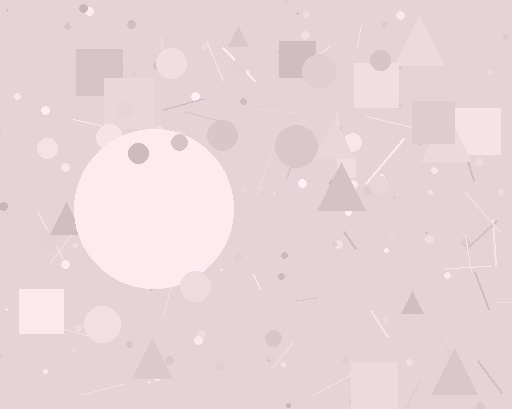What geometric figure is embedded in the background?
A circle is embedded in the background.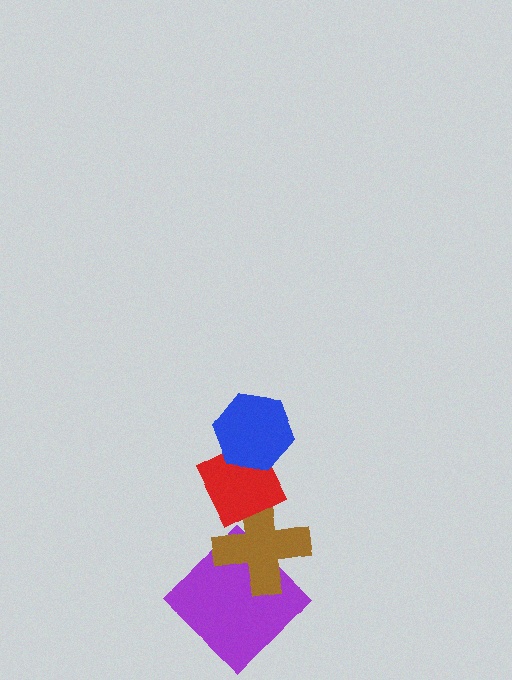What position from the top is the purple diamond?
The purple diamond is 4th from the top.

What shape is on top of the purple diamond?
The brown cross is on top of the purple diamond.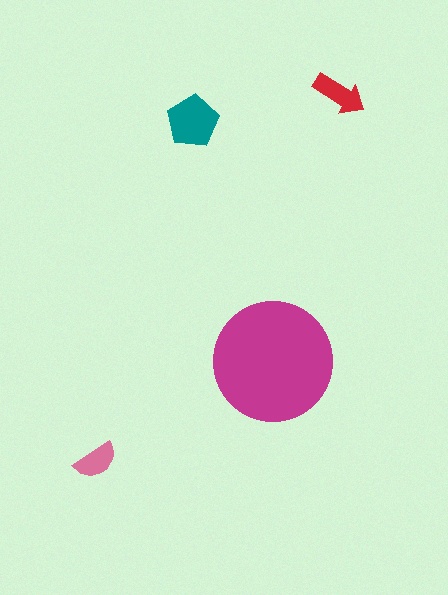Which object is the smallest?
The pink semicircle.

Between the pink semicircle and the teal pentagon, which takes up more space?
The teal pentagon.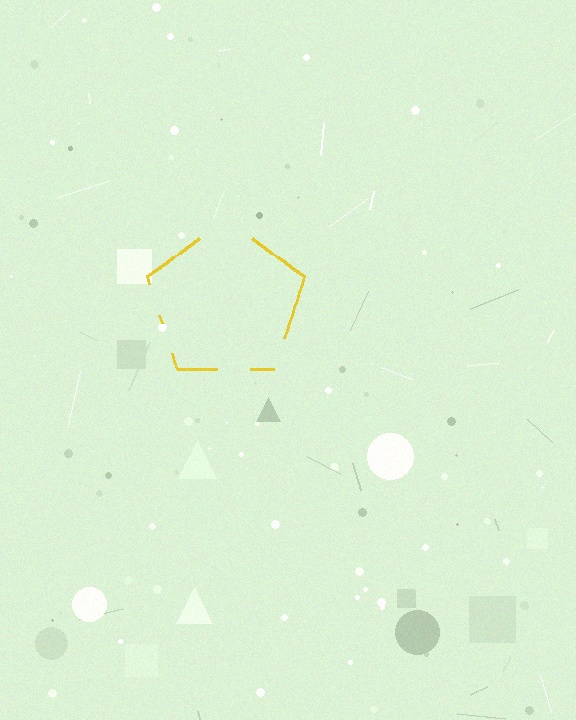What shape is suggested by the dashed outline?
The dashed outline suggests a pentagon.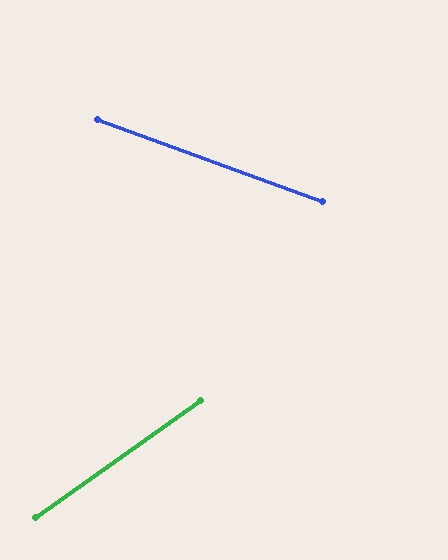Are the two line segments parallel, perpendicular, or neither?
Neither parallel nor perpendicular — they differ by about 56°.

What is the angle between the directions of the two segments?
Approximately 56 degrees.